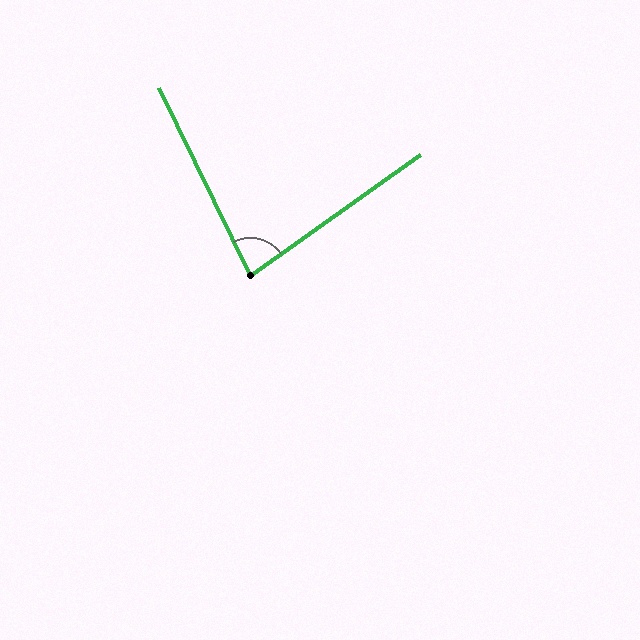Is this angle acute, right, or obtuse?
It is acute.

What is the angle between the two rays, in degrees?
Approximately 80 degrees.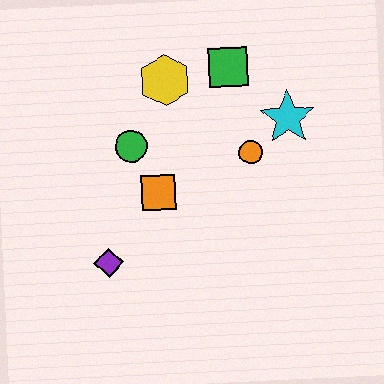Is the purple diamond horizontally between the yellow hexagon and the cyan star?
No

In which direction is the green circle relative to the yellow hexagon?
The green circle is below the yellow hexagon.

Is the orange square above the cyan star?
No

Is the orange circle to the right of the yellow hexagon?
Yes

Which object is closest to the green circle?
The orange square is closest to the green circle.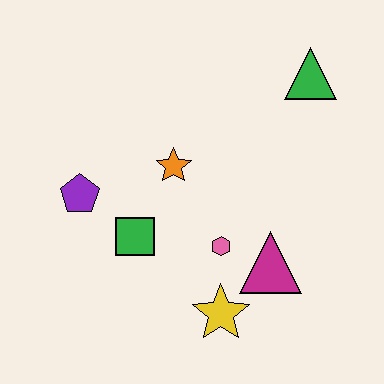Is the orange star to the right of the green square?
Yes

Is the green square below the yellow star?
No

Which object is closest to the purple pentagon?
The green square is closest to the purple pentagon.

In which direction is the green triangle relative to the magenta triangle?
The green triangle is above the magenta triangle.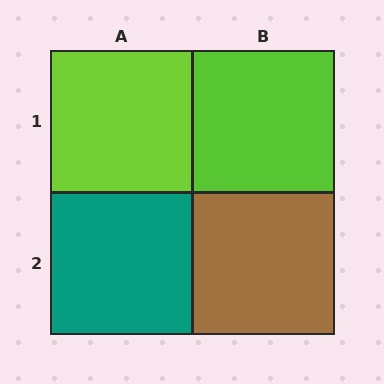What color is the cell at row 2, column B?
Brown.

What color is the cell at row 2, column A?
Teal.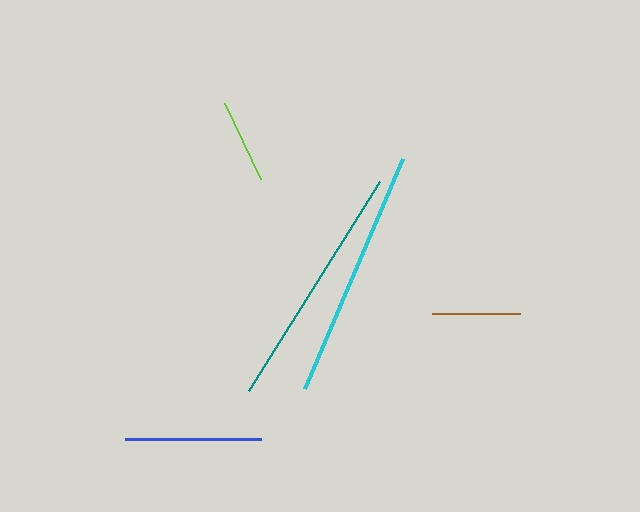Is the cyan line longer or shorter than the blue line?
The cyan line is longer than the blue line.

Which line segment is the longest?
The cyan line is the longest at approximately 250 pixels.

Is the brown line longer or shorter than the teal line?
The teal line is longer than the brown line.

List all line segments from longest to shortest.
From longest to shortest: cyan, teal, blue, brown, lime.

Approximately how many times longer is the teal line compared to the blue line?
The teal line is approximately 1.8 times the length of the blue line.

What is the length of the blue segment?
The blue segment is approximately 136 pixels long.